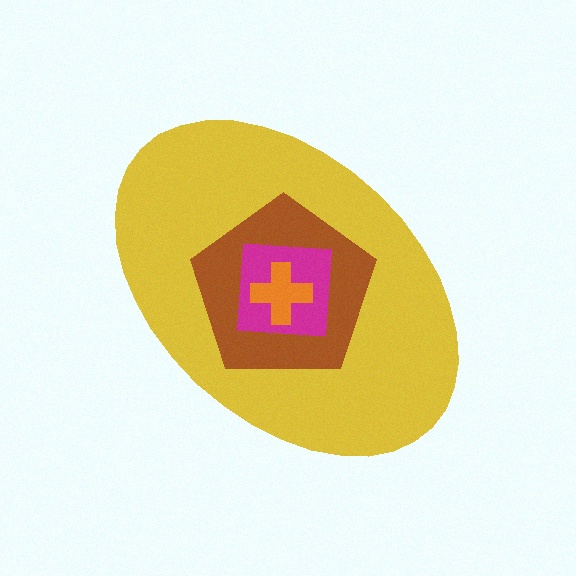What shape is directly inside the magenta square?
The orange cross.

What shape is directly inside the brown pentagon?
The magenta square.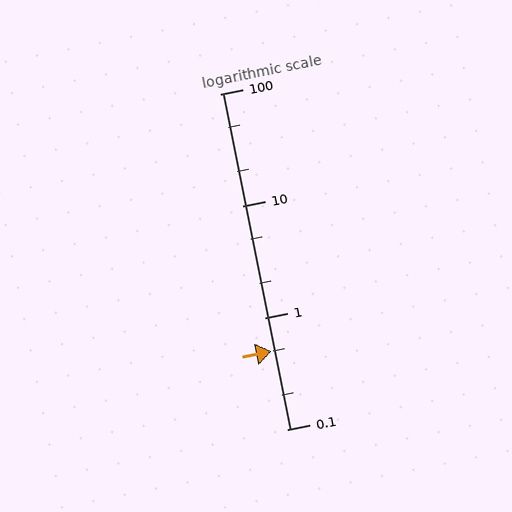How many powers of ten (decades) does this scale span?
The scale spans 3 decades, from 0.1 to 100.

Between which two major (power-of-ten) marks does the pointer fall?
The pointer is between 0.1 and 1.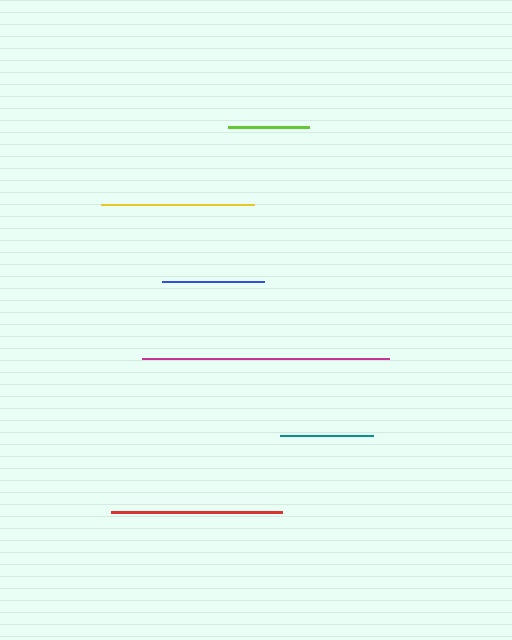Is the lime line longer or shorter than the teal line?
The teal line is longer than the lime line.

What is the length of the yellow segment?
The yellow segment is approximately 152 pixels long.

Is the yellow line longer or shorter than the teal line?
The yellow line is longer than the teal line.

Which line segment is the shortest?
The lime line is the shortest at approximately 81 pixels.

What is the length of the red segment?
The red segment is approximately 171 pixels long.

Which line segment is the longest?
The magenta line is the longest at approximately 247 pixels.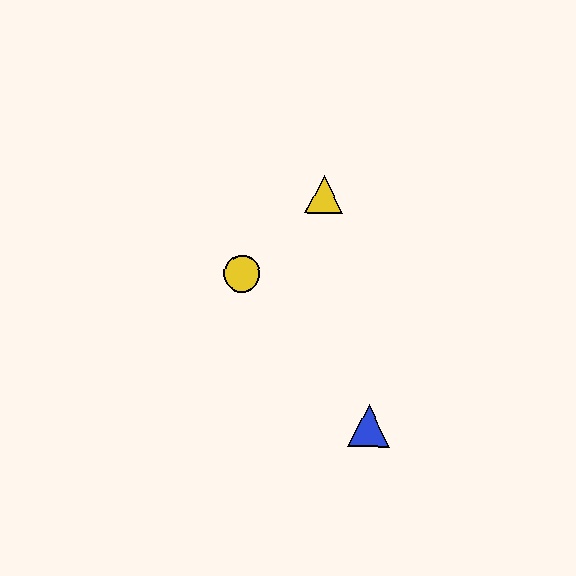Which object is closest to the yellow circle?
The yellow triangle is closest to the yellow circle.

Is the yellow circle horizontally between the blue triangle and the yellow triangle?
No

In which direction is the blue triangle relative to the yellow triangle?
The blue triangle is below the yellow triangle.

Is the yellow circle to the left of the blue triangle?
Yes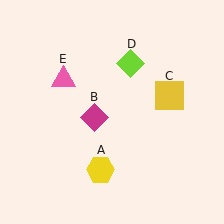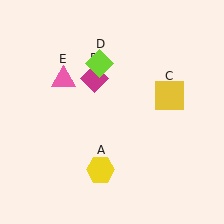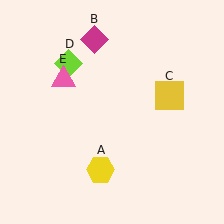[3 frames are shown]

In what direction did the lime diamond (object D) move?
The lime diamond (object D) moved left.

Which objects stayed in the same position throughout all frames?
Yellow hexagon (object A) and yellow square (object C) and pink triangle (object E) remained stationary.